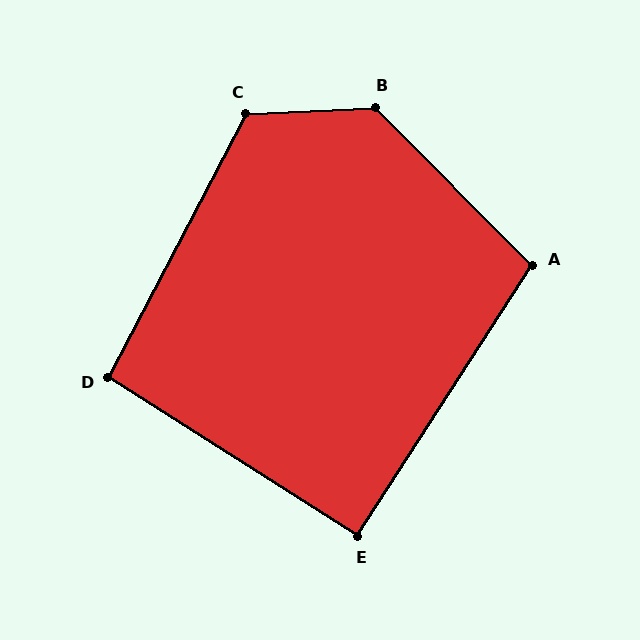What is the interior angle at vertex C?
Approximately 120 degrees (obtuse).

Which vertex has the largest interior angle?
B, at approximately 132 degrees.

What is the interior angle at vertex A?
Approximately 102 degrees (obtuse).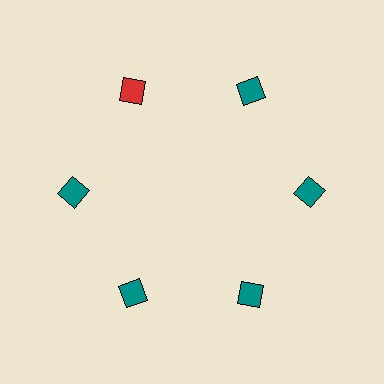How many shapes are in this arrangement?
There are 6 shapes arranged in a ring pattern.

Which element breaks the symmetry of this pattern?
The red diamond at roughly the 11 o'clock position breaks the symmetry. All other shapes are teal diamonds.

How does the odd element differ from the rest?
It has a different color: red instead of teal.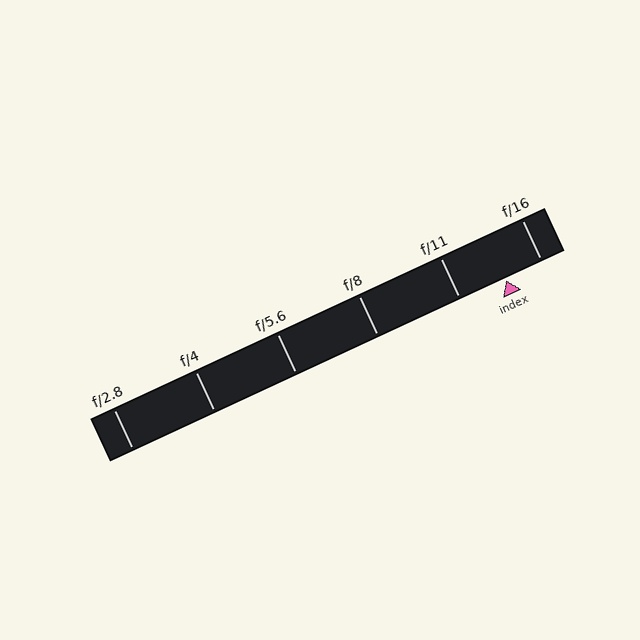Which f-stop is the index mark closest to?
The index mark is closest to f/16.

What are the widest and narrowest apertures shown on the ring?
The widest aperture shown is f/2.8 and the narrowest is f/16.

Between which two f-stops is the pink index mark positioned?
The index mark is between f/11 and f/16.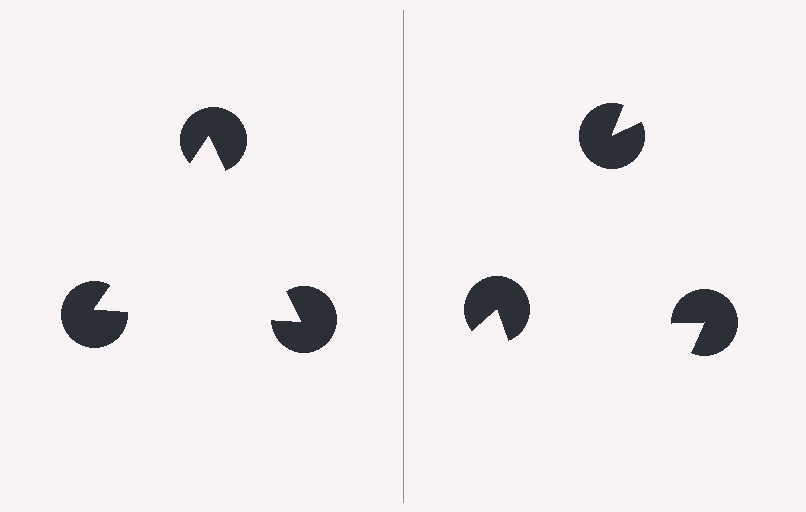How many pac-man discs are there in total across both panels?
6 — 3 on each side.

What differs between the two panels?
The pac-man discs are positioned identically on both sides; only the wedge orientations differ. On the left they align to a triangle; on the right they are misaligned.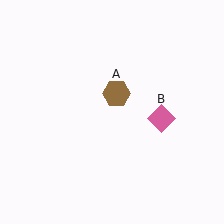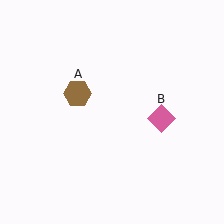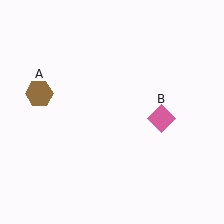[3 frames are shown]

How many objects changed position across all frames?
1 object changed position: brown hexagon (object A).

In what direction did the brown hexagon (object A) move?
The brown hexagon (object A) moved left.